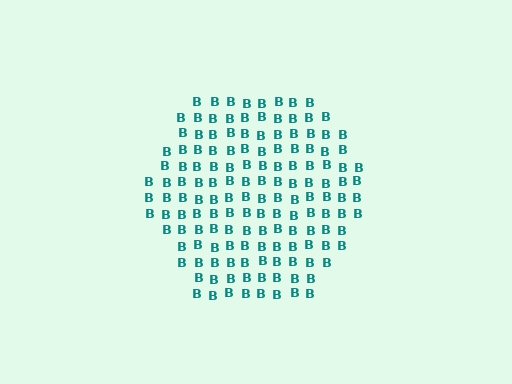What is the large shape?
The large shape is a hexagon.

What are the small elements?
The small elements are letter B's.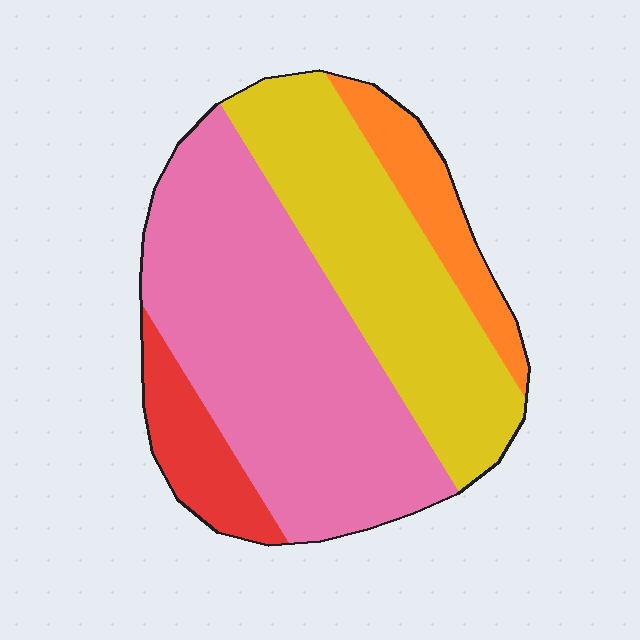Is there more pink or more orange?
Pink.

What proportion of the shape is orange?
Orange covers about 10% of the shape.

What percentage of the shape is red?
Red takes up less than a sixth of the shape.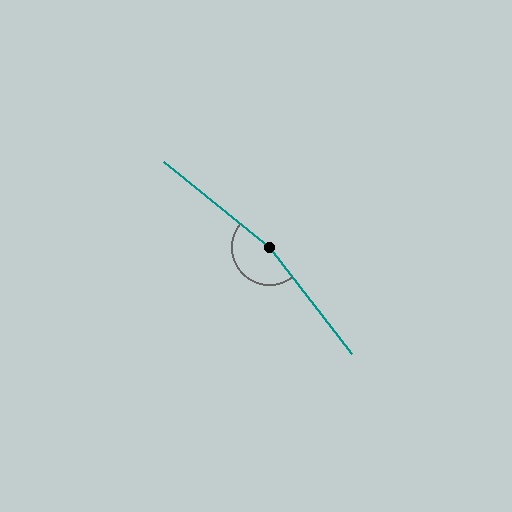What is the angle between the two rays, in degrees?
Approximately 167 degrees.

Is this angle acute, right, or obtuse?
It is obtuse.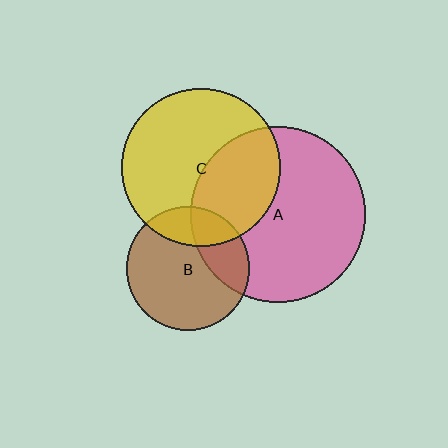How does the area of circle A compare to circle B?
Approximately 2.0 times.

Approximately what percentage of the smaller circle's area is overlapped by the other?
Approximately 20%.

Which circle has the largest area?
Circle A (pink).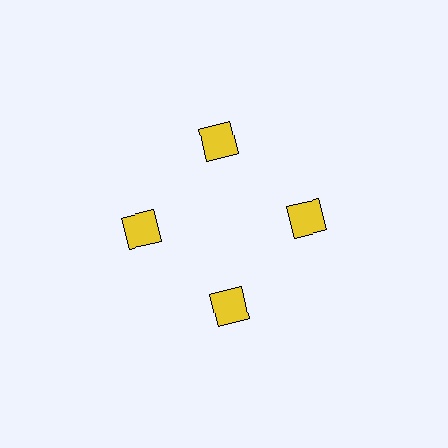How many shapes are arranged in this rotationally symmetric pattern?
There are 4 shapes, arranged in 4 groups of 1.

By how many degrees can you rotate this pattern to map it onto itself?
The pattern maps onto itself every 90 degrees of rotation.